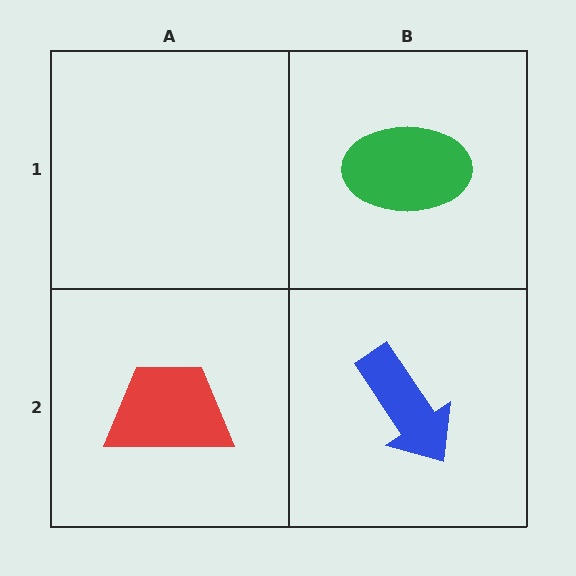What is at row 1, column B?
A green ellipse.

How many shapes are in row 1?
1 shape.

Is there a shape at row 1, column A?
No, that cell is empty.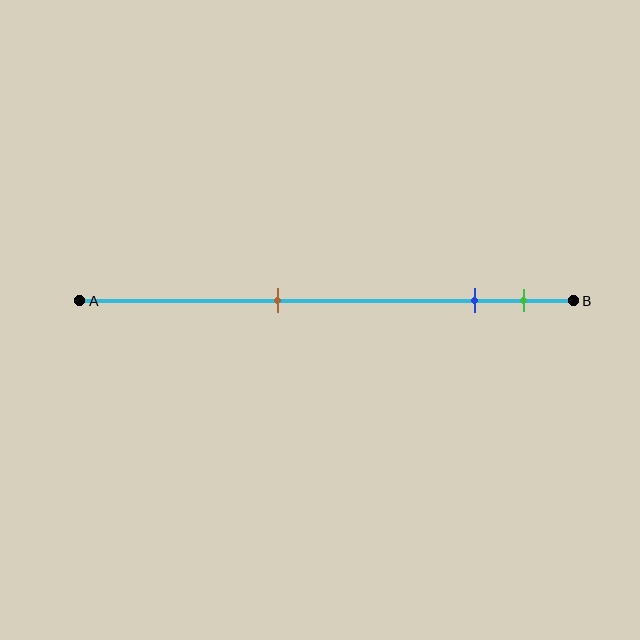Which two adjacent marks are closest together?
The blue and green marks are the closest adjacent pair.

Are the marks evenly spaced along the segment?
No, the marks are not evenly spaced.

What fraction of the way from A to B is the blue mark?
The blue mark is approximately 80% (0.8) of the way from A to B.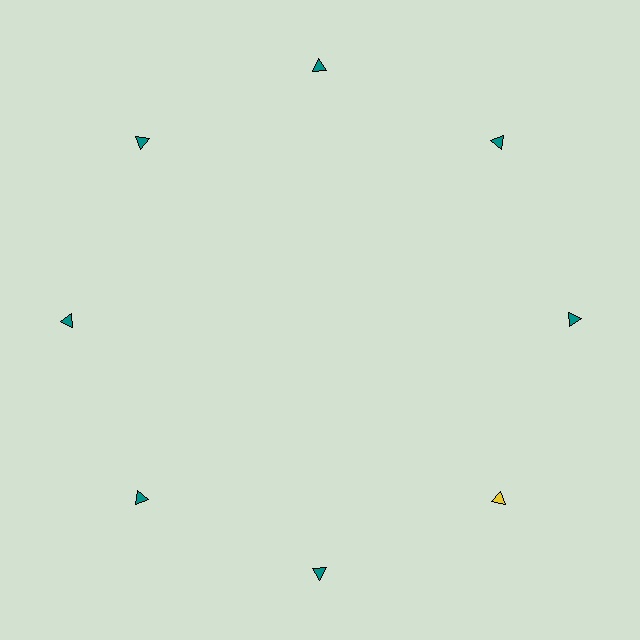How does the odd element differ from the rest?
It has a different color: yellow instead of teal.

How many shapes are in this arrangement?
There are 8 shapes arranged in a ring pattern.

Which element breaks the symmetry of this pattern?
The yellow triangle at roughly the 4 o'clock position breaks the symmetry. All other shapes are teal triangles.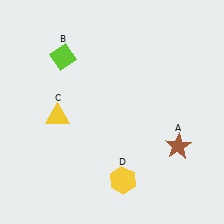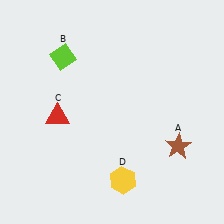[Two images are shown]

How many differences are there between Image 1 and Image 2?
There is 1 difference between the two images.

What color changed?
The triangle (C) changed from yellow in Image 1 to red in Image 2.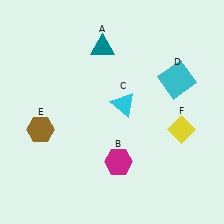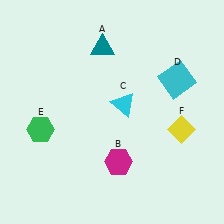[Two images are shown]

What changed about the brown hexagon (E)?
In Image 1, E is brown. In Image 2, it changed to green.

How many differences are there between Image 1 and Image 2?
There is 1 difference between the two images.